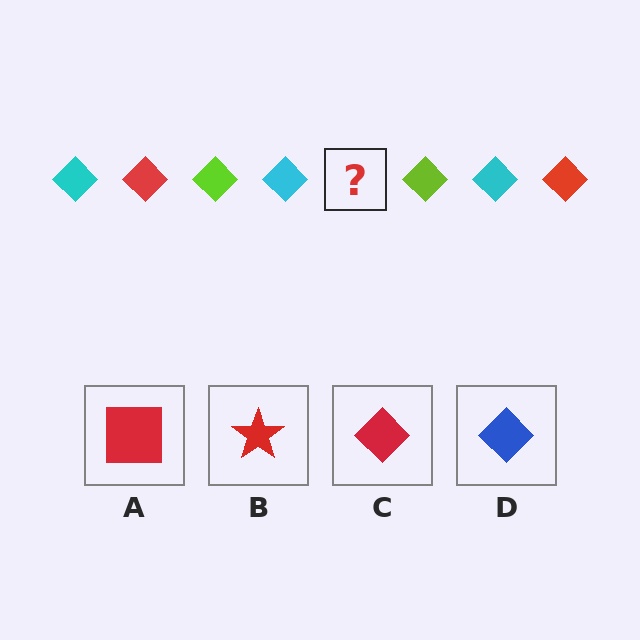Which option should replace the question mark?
Option C.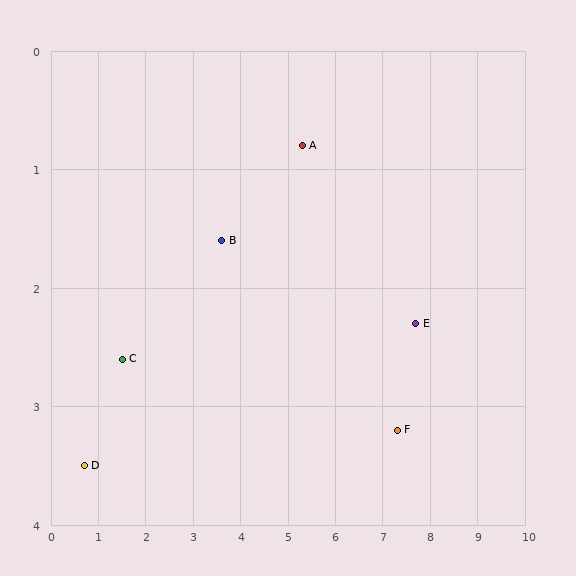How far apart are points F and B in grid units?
Points F and B are about 4.0 grid units apart.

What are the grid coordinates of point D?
Point D is at approximately (0.7, 3.5).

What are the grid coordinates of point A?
Point A is at approximately (5.3, 0.8).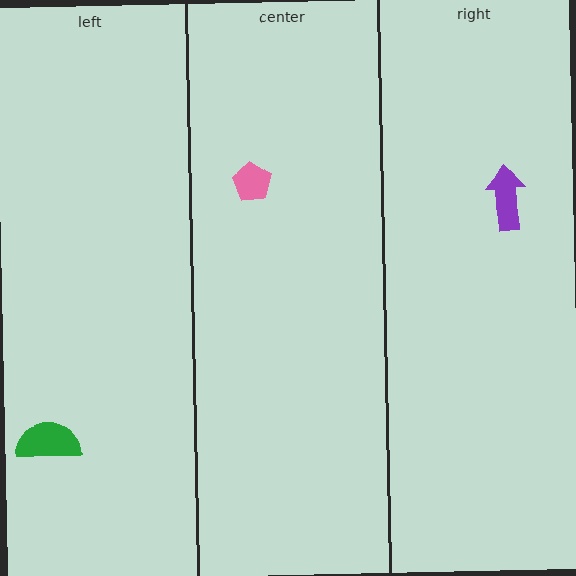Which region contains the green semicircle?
The left region.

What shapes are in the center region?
The pink pentagon.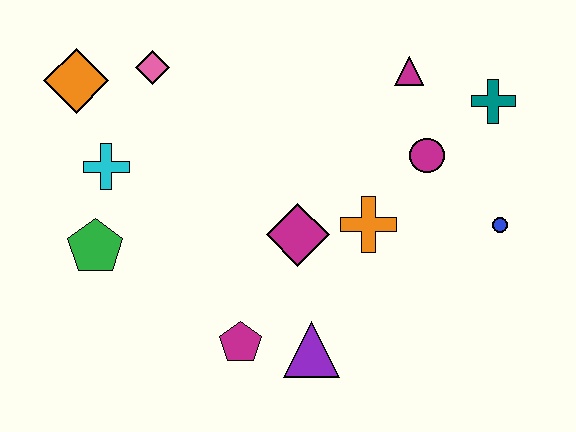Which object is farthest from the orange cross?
The orange diamond is farthest from the orange cross.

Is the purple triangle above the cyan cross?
No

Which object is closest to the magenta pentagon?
The purple triangle is closest to the magenta pentagon.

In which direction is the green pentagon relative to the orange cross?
The green pentagon is to the left of the orange cross.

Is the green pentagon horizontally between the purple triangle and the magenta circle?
No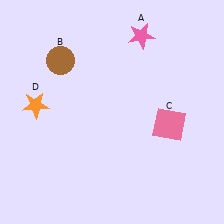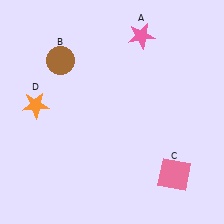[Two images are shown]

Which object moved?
The pink square (C) moved down.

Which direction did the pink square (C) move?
The pink square (C) moved down.